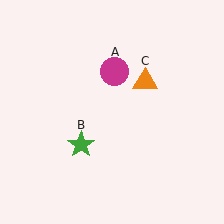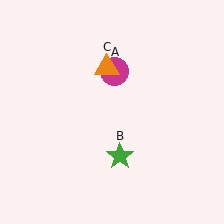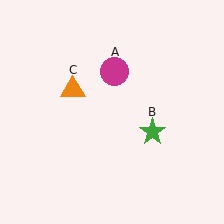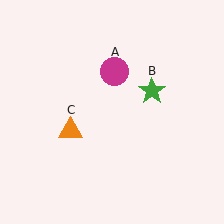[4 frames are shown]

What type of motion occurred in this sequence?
The green star (object B), orange triangle (object C) rotated counterclockwise around the center of the scene.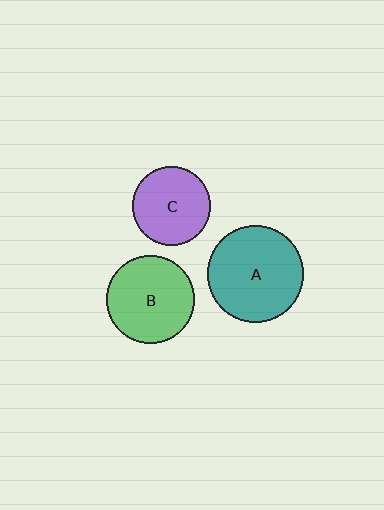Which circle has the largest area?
Circle A (teal).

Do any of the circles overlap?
No, none of the circles overlap.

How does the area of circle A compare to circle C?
Approximately 1.5 times.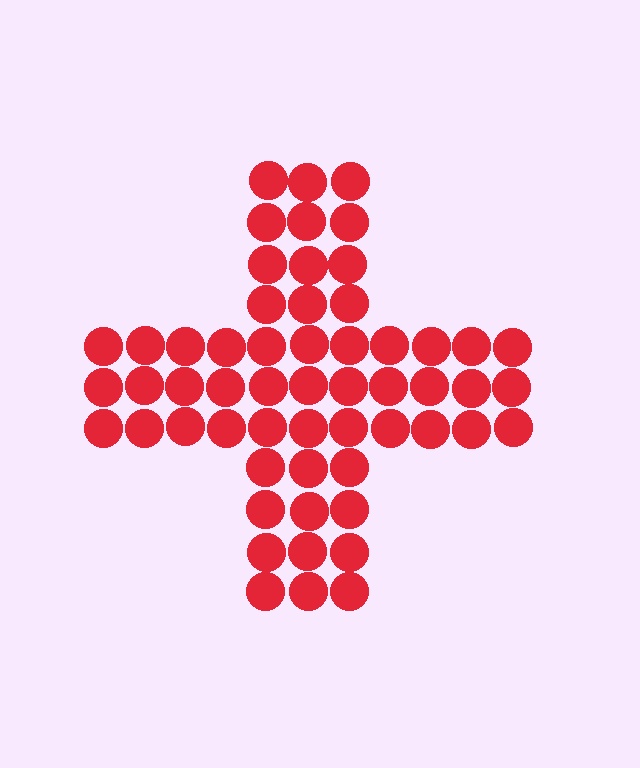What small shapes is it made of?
It is made of small circles.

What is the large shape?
The large shape is a cross.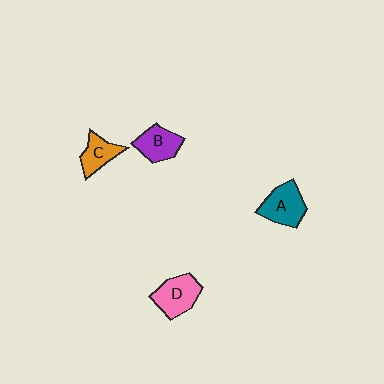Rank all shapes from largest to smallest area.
From largest to smallest: A (teal), D (pink), B (purple), C (orange).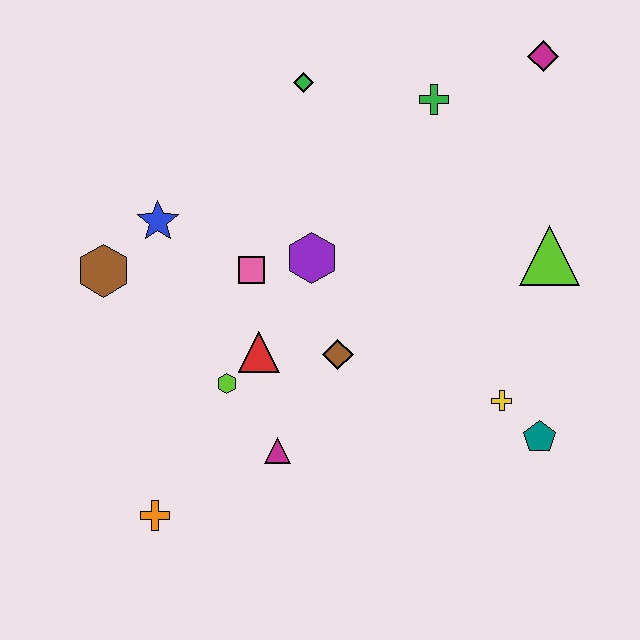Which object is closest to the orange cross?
The magenta triangle is closest to the orange cross.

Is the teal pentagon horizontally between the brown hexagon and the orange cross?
No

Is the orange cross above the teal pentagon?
No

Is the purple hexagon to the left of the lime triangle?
Yes